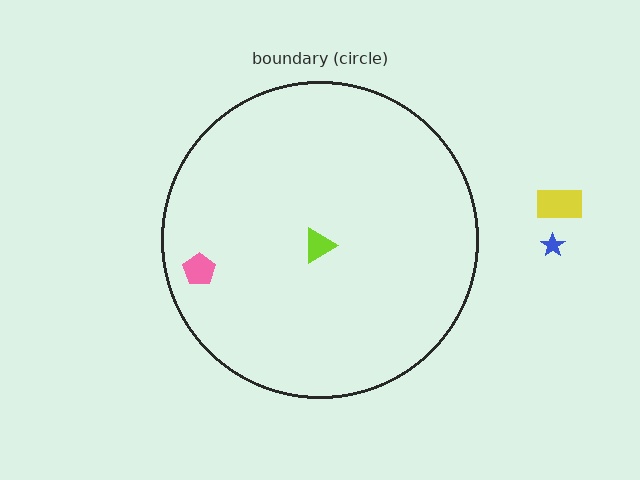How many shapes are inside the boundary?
2 inside, 2 outside.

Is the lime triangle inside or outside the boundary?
Inside.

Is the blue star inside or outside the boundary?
Outside.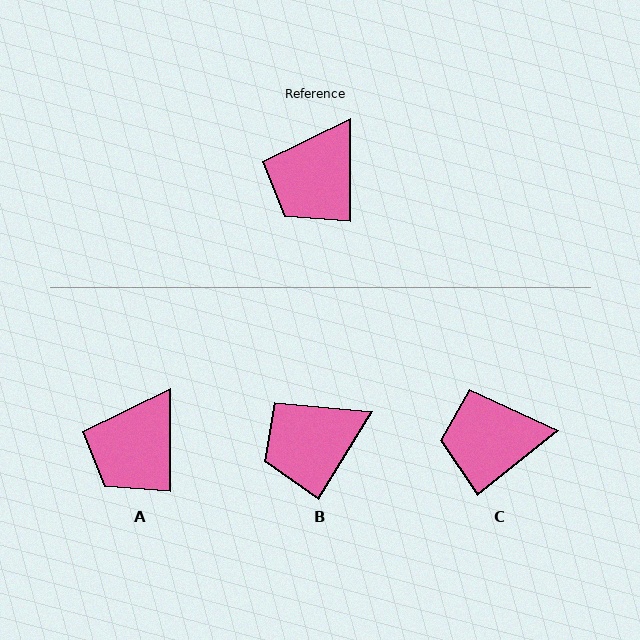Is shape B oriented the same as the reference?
No, it is off by about 31 degrees.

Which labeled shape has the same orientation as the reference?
A.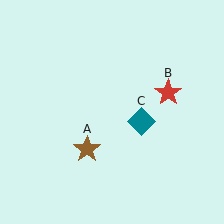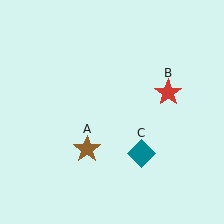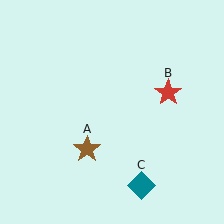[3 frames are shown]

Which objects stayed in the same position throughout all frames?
Brown star (object A) and red star (object B) remained stationary.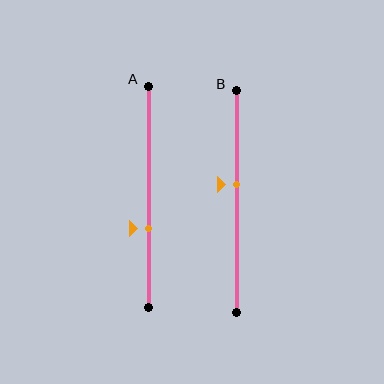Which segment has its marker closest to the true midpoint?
Segment B has its marker closest to the true midpoint.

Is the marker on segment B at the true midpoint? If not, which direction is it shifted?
No, the marker on segment B is shifted upward by about 8% of the segment length.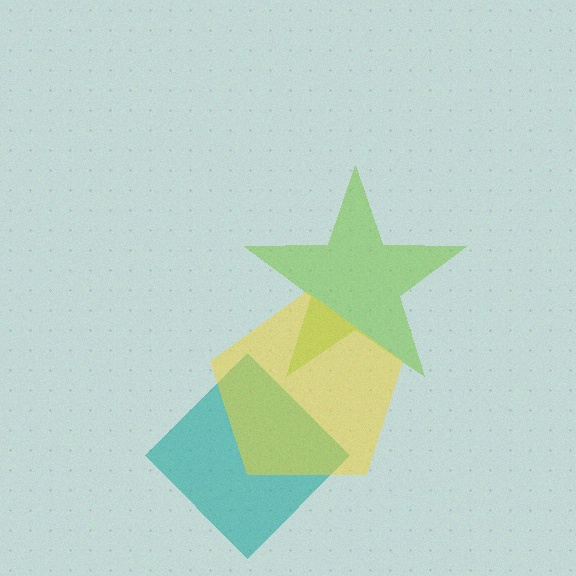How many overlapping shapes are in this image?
There are 3 overlapping shapes in the image.